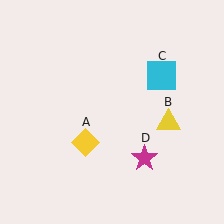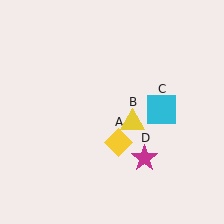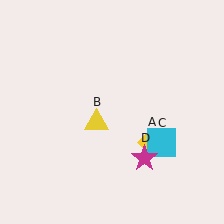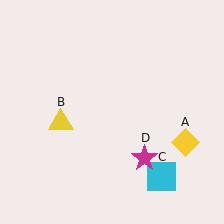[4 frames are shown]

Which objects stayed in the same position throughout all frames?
Magenta star (object D) remained stationary.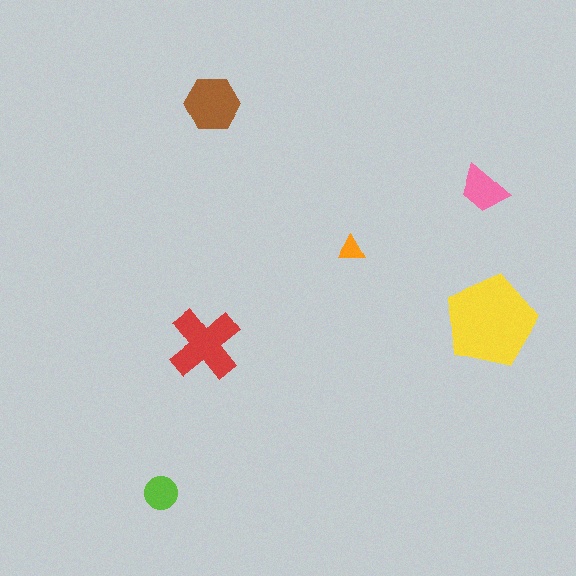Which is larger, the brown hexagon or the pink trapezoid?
The brown hexagon.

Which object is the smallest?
The orange triangle.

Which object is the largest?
The yellow pentagon.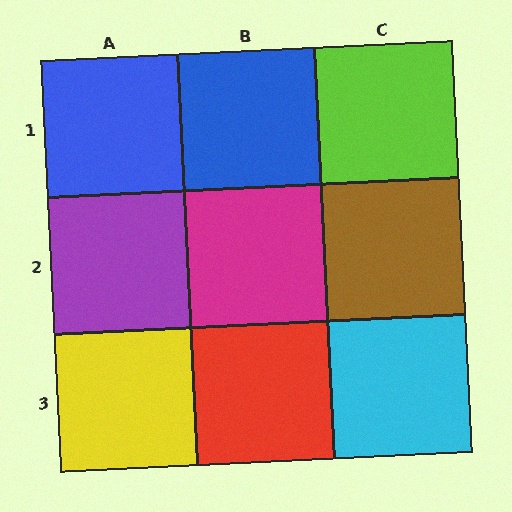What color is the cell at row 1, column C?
Lime.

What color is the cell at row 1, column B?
Blue.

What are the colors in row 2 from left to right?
Purple, magenta, brown.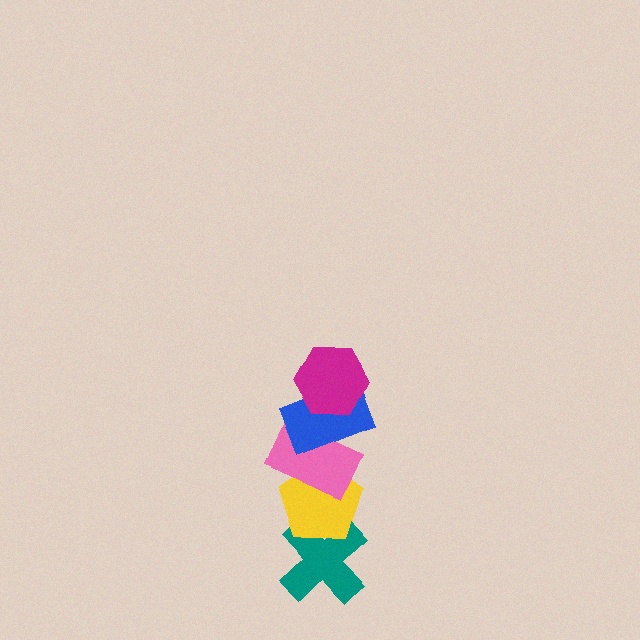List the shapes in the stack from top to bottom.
From top to bottom: the magenta hexagon, the blue rectangle, the pink rectangle, the yellow pentagon, the teal cross.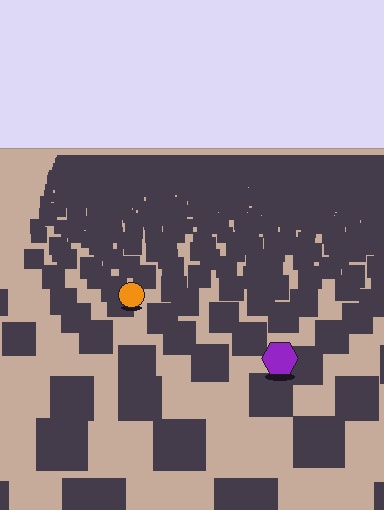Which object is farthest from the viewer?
The orange circle is farthest from the viewer. It appears smaller and the ground texture around it is denser.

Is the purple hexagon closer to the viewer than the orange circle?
Yes. The purple hexagon is closer — you can tell from the texture gradient: the ground texture is coarser near it.